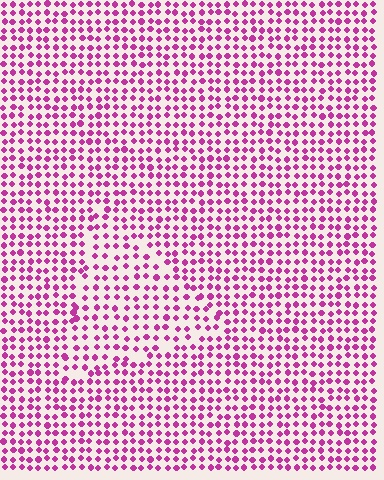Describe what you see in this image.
The image contains small magenta elements arranged at two different densities. A triangle-shaped region is visible where the elements are less densely packed than the surrounding area.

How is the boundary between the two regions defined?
The boundary is defined by a change in element density (approximately 1.4x ratio). All elements are the same color, size, and shape.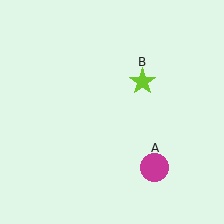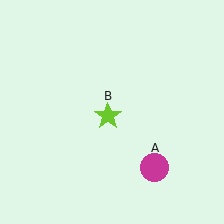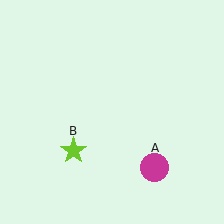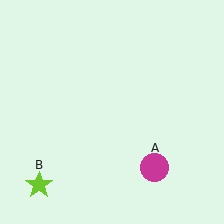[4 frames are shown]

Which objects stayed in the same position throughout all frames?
Magenta circle (object A) remained stationary.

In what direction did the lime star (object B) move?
The lime star (object B) moved down and to the left.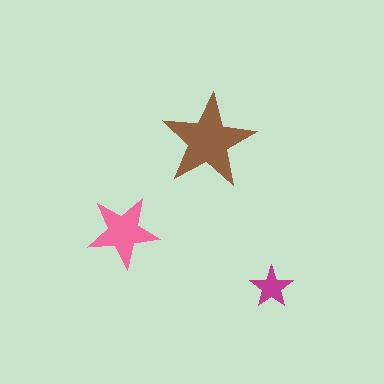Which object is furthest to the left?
The pink star is leftmost.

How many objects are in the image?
There are 3 objects in the image.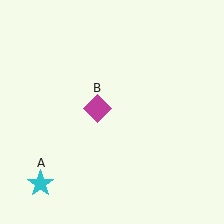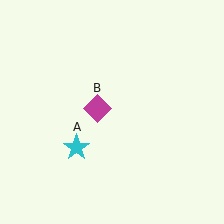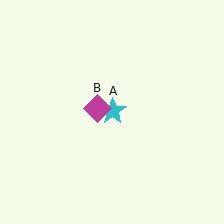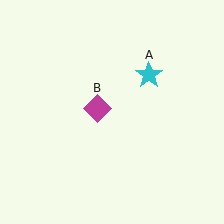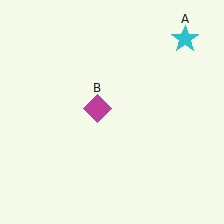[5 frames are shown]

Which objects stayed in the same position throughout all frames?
Magenta diamond (object B) remained stationary.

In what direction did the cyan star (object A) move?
The cyan star (object A) moved up and to the right.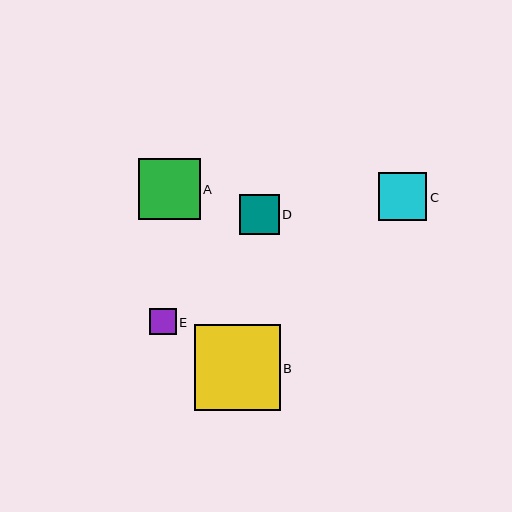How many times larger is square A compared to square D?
Square A is approximately 1.5 times the size of square D.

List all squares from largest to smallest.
From largest to smallest: B, A, C, D, E.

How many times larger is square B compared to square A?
Square B is approximately 1.4 times the size of square A.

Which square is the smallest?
Square E is the smallest with a size of approximately 27 pixels.